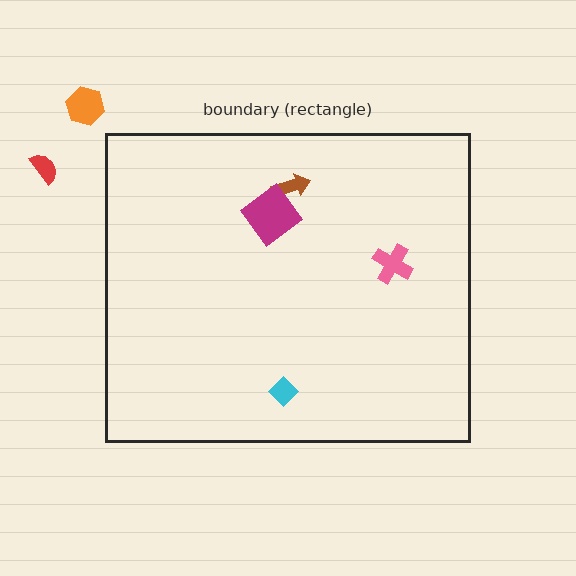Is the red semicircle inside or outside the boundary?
Outside.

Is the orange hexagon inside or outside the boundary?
Outside.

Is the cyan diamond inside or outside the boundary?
Inside.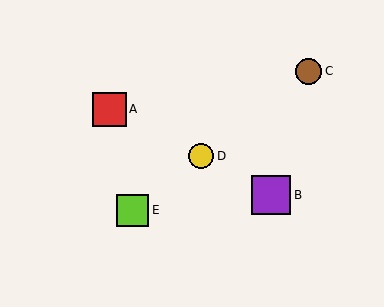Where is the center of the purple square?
The center of the purple square is at (271, 195).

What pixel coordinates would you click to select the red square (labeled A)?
Click at (109, 109) to select the red square A.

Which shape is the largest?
The purple square (labeled B) is the largest.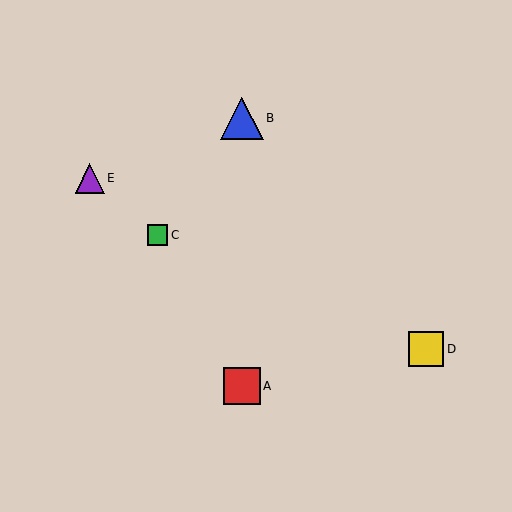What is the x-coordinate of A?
Object A is at x≈242.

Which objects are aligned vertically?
Objects A, B are aligned vertically.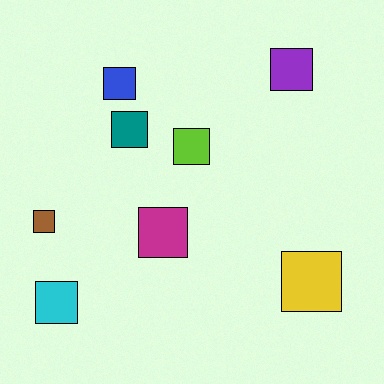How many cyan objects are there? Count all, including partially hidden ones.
There is 1 cyan object.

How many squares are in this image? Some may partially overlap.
There are 8 squares.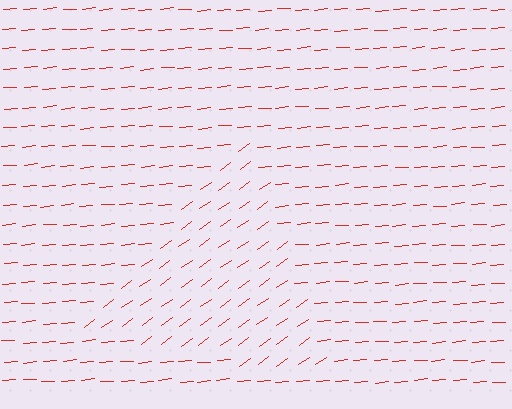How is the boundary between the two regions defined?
The boundary is defined purely by a change in line orientation (approximately 30 degrees difference). All lines are the same color and thickness.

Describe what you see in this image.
The image is filled with small red line segments. A triangle region in the image has lines oriented differently from the surrounding lines, creating a visible texture boundary.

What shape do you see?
I see a triangle.